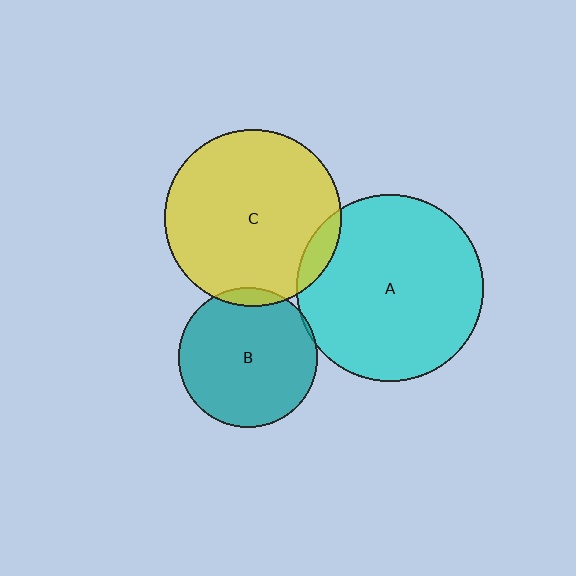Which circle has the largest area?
Circle A (cyan).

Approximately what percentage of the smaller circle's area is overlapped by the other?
Approximately 5%.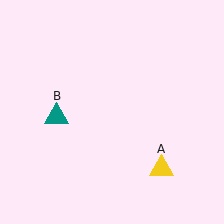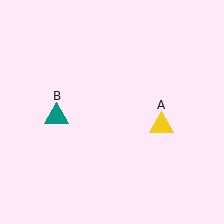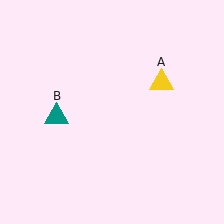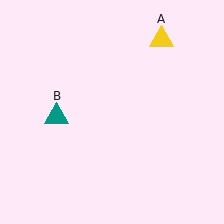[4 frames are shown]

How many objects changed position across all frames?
1 object changed position: yellow triangle (object A).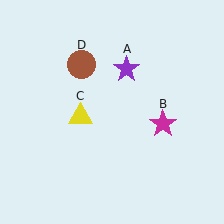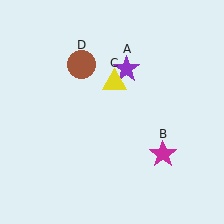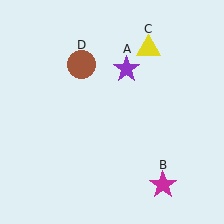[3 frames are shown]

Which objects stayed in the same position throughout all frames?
Purple star (object A) and brown circle (object D) remained stationary.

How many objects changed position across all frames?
2 objects changed position: magenta star (object B), yellow triangle (object C).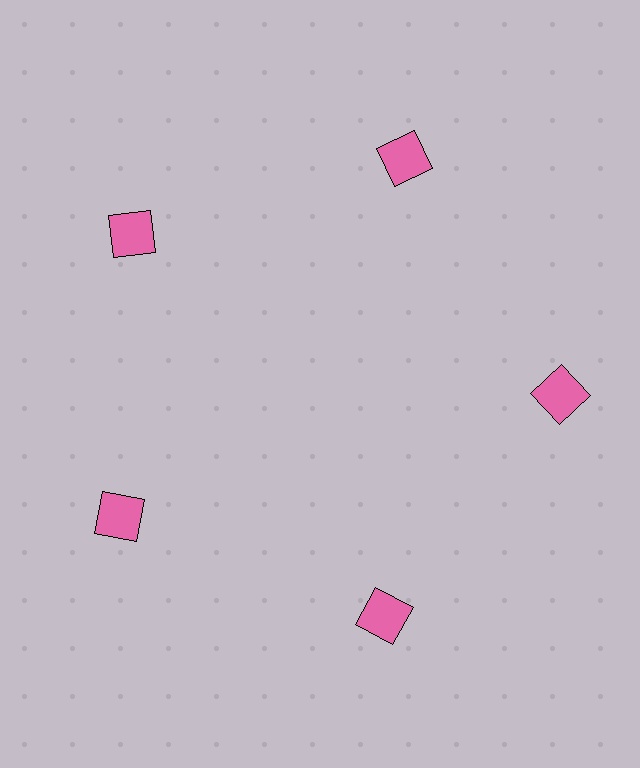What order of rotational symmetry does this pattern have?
This pattern has 5-fold rotational symmetry.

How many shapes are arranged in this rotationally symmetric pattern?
There are 5 shapes, arranged in 5 groups of 1.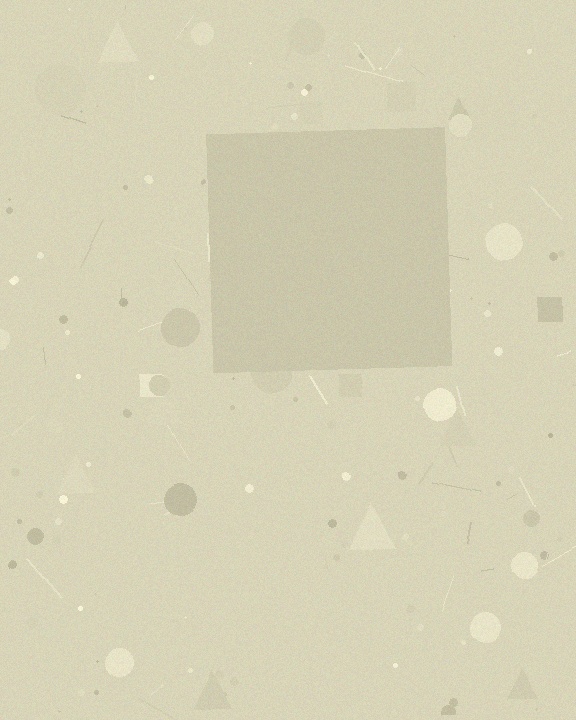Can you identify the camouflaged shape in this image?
The camouflaged shape is a square.